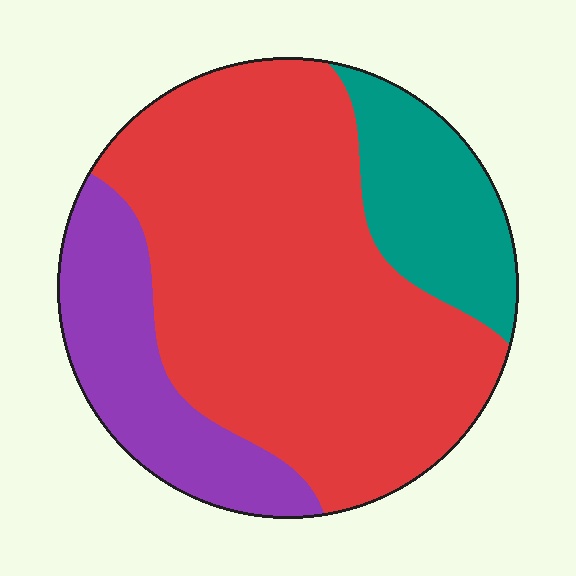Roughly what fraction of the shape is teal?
Teal covers roughly 15% of the shape.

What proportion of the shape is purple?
Purple covers around 20% of the shape.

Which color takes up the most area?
Red, at roughly 65%.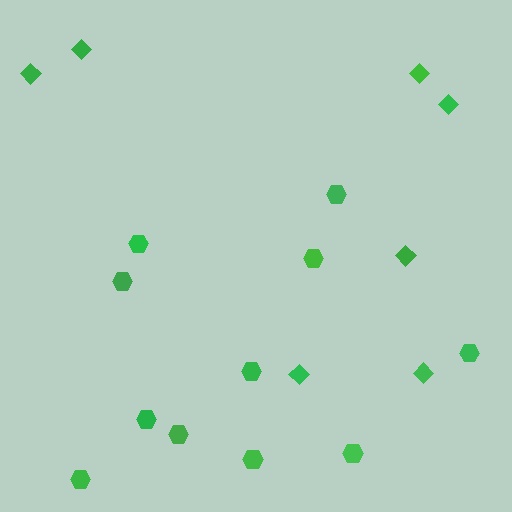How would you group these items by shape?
There are 2 groups: one group of hexagons (11) and one group of diamonds (7).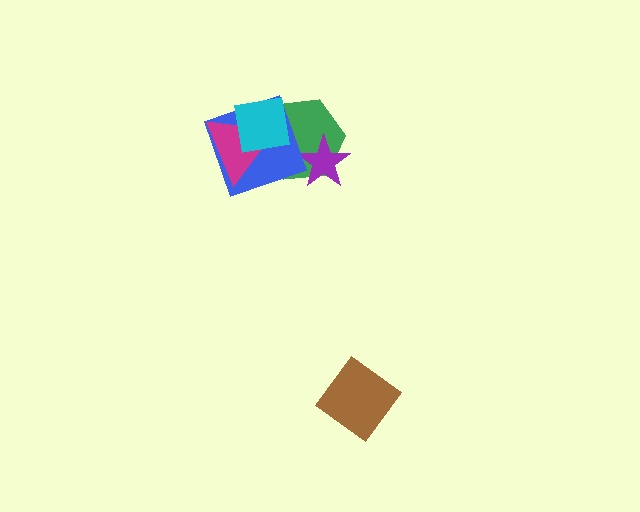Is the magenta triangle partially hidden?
Yes, it is partially covered by another shape.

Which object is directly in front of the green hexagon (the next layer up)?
The purple star is directly in front of the green hexagon.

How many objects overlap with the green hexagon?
4 objects overlap with the green hexagon.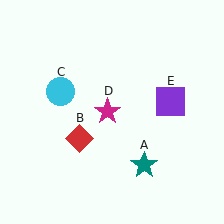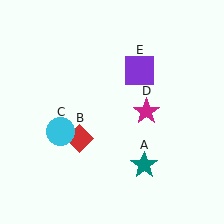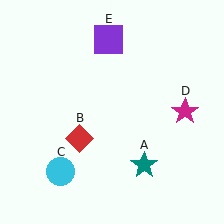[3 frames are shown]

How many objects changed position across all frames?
3 objects changed position: cyan circle (object C), magenta star (object D), purple square (object E).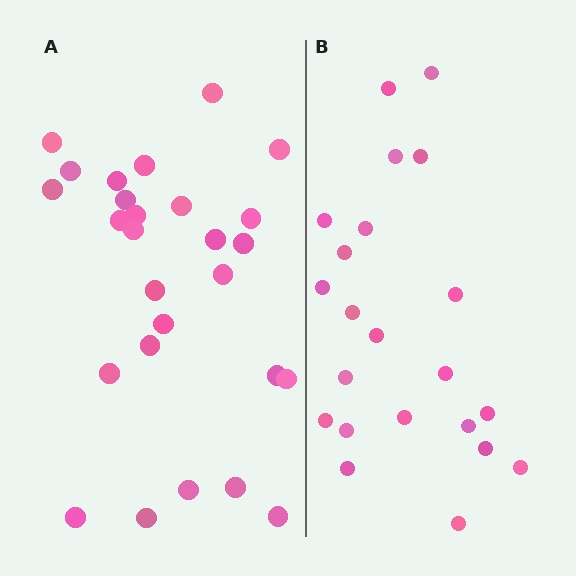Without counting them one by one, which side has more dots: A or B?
Region A (the left region) has more dots.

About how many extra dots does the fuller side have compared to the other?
Region A has about 5 more dots than region B.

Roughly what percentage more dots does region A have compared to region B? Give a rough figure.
About 25% more.